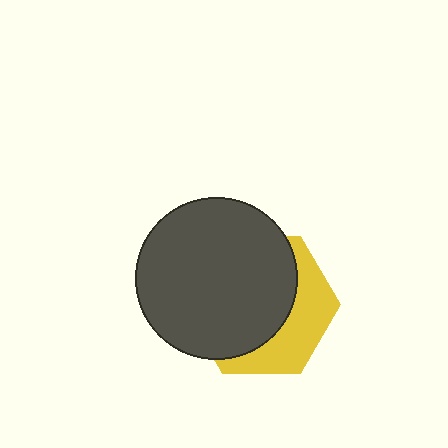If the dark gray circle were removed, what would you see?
You would see the complete yellow hexagon.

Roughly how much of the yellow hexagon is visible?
A small part of it is visible (roughly 36%).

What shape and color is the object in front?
The object in front is a dark gray circle.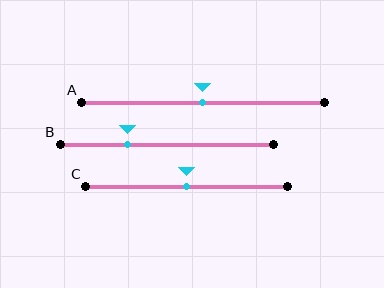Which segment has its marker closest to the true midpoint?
Segment A has its marker closest to the true midpoint.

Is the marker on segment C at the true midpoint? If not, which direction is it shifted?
Yes, the marker on segment C is at the true midpoint.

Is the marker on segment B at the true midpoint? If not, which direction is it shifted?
No, the marker on segment B is shifted to the left by about 18% of the segment length.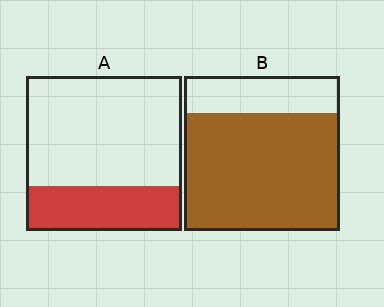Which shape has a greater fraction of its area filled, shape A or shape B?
Shape B.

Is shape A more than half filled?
No.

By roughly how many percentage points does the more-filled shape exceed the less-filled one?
By roughly 45 percentage points (B over A).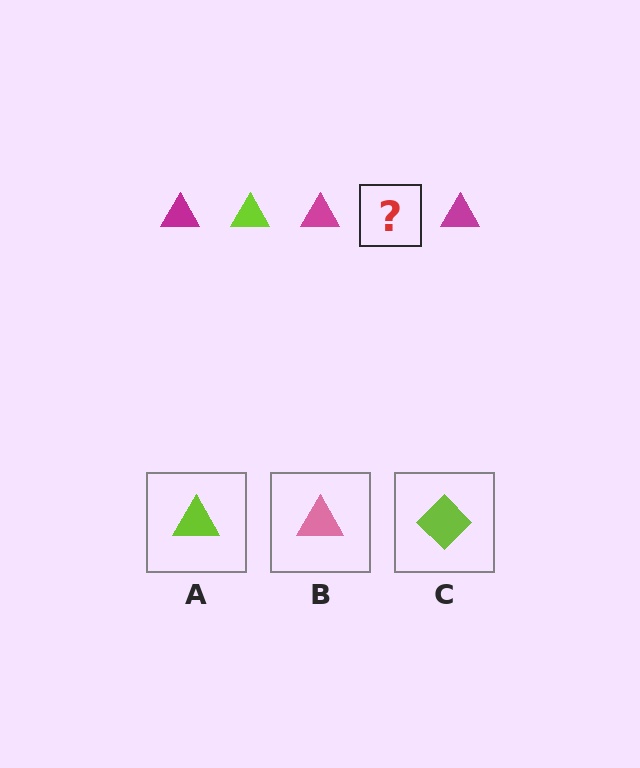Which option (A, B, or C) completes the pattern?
A.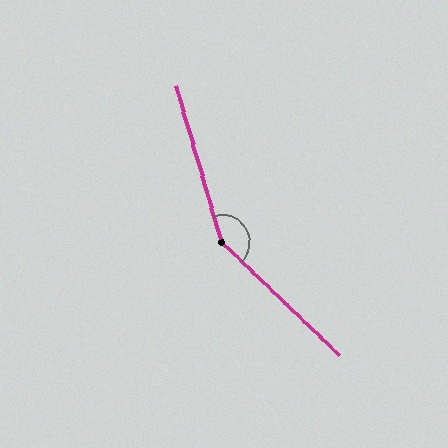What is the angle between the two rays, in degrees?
Approximately 150 degrees.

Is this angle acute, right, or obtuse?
It is obtuse.